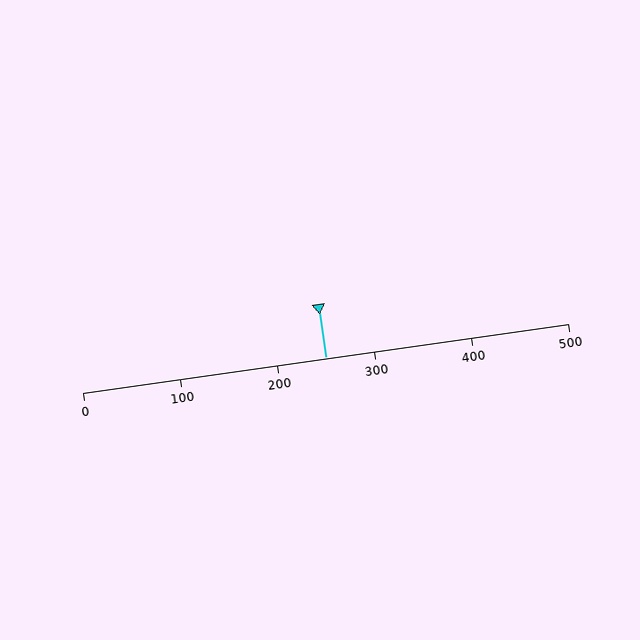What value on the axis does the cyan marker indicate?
The marker indicates approximately 250.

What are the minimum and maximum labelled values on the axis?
The axis runs from 0 to 500.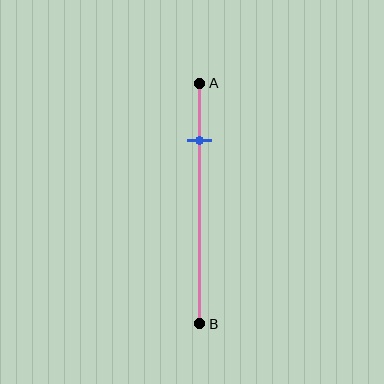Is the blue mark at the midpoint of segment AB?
No, the mark is at about 25% from A, not at the 50% midpoint.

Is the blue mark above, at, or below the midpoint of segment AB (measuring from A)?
The blue mark is above the midpoint of segment AB.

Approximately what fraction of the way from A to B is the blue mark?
The blue mark is approximately 25% of the way from A to B.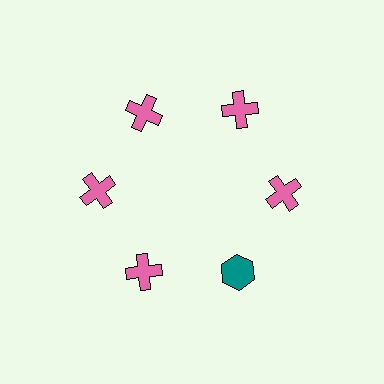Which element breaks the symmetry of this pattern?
The teal hexagon at roughly the 5 o'clock position breaks the symmetry. All other shapes are pink crosses.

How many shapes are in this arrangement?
There are 6 shapes arranged in a ring pattern.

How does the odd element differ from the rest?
It differs in both color (teal instead of pink) and shape (hexagon instead of cross).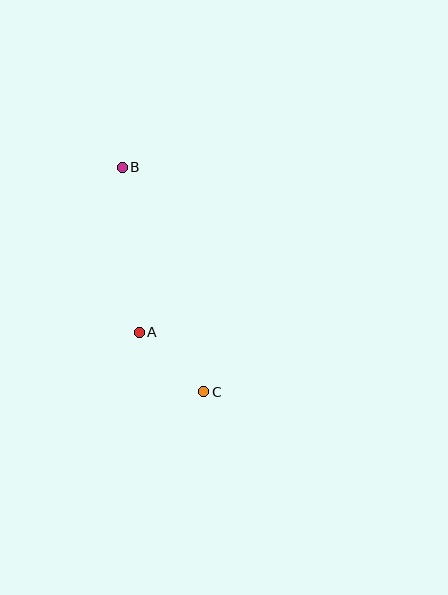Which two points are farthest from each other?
Points B and C are farthest from each other.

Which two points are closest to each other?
Points A and C are closest to each other.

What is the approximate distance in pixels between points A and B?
The distance between A and B is approximately 166 pixels.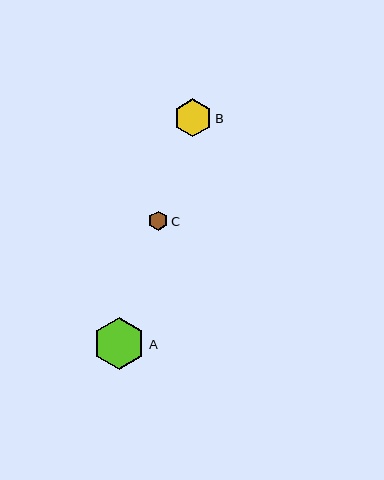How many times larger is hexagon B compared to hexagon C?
Hexagon B is approximately 2.0 times the size of hexagon C.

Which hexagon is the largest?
Hexagon A is the largest with a size of approximately 53 pixels.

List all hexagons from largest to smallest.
From largest to smallest: A, B, C.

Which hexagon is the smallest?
Hexagon C is the smallest with a size of approximately 19 pixels.